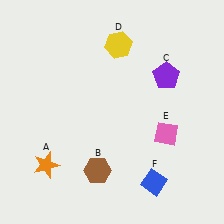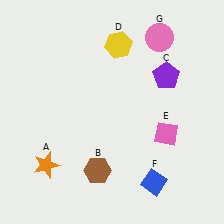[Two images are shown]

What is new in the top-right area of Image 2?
A pink circle (G) was added in the top-right area of Image 2.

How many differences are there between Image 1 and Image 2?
There is 1 difference between the two images.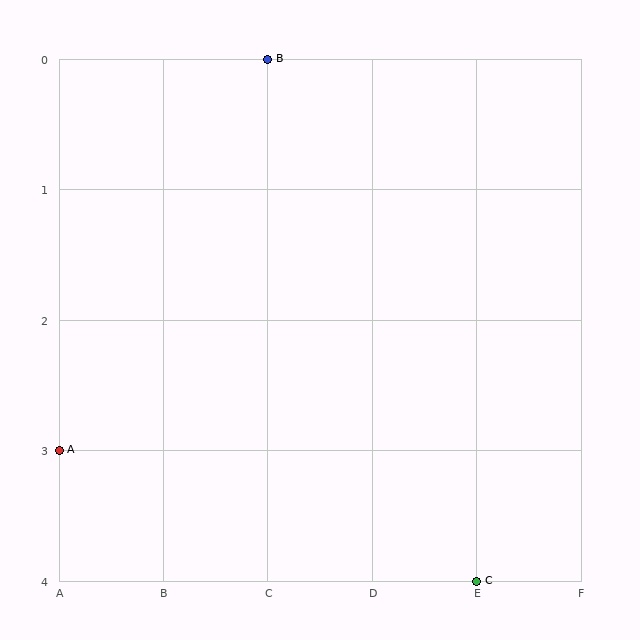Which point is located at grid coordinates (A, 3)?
Point A is at (A, 3).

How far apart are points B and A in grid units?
Points B and A are 2 columns and 3 rows apart (about 3.6 grid units diagonally).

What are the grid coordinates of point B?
Point B is at grid coordinates (C, 0).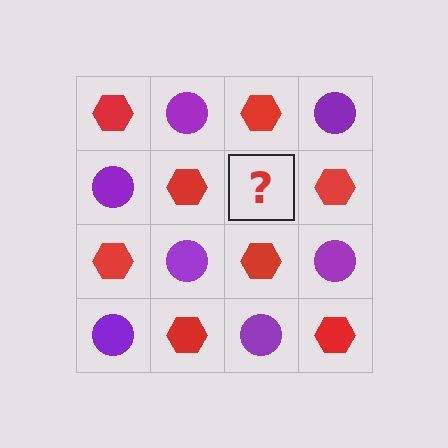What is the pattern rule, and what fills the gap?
The rule is that it alternates red hexagon and purple circle in a checkerboard pattern. The gap should be filled with a purple circle.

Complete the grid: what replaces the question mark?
The question mark should be replaced with a purple circle.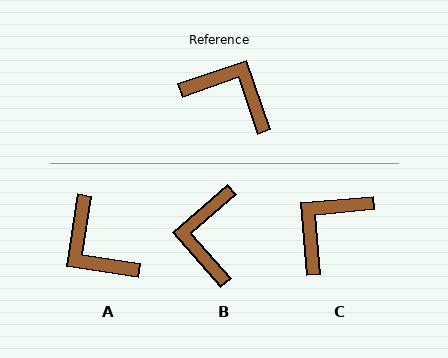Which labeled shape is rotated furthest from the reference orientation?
A, about 152 degrees away.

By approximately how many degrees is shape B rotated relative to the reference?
Approximately 113 degrees counter-clockwise.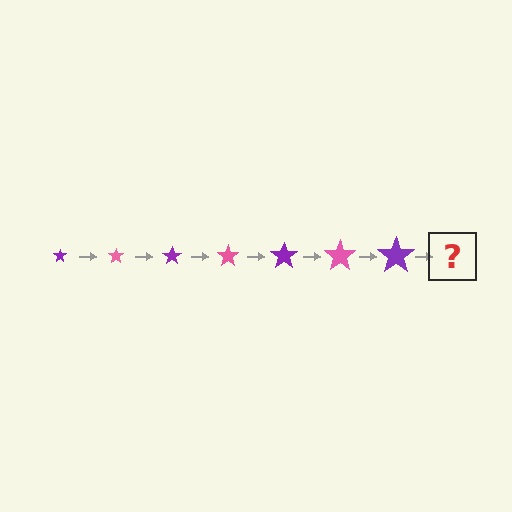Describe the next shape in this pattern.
It should be a pink star, larger than the previous one.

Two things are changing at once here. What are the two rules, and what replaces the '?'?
The two rules are that the star grows larger each step and the color cycles through purple and pink. The '?' should be a pink star, larger than the previous one.